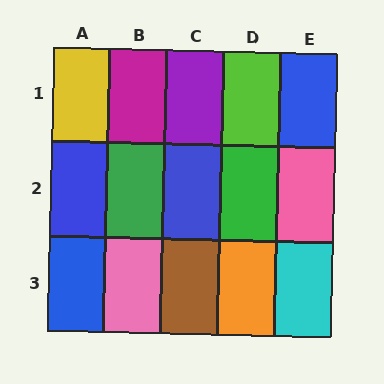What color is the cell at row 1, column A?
Yellow.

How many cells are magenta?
1 cell is magenta.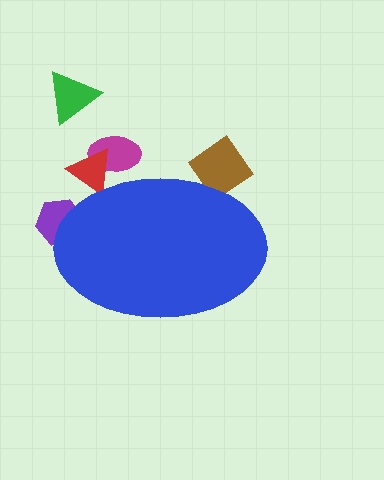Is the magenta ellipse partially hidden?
Yes, the magenta ellipse is partially hidden behind the blue ellipse.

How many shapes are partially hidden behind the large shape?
4 shapes are partially hidden.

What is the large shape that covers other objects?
A blue ellipse.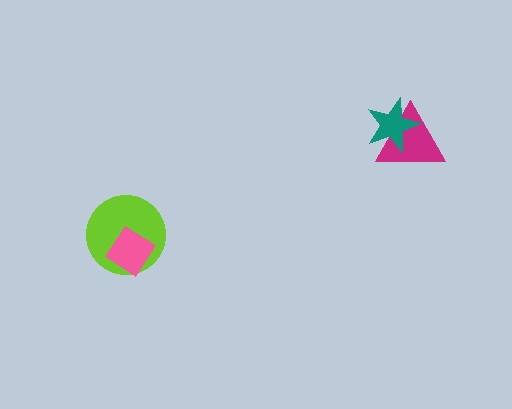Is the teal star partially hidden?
No, no other shape covers it.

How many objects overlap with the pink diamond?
1 object overlaps with the pink diamond.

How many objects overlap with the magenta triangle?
1 object overlaps with the magenta triangle.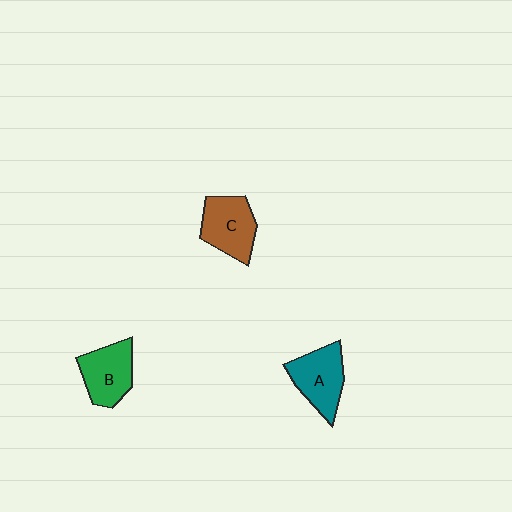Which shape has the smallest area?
Shape B (green).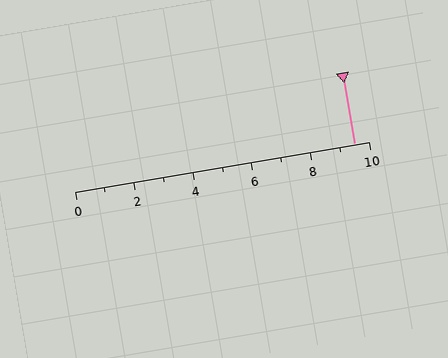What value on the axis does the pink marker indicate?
The marker indicates approximately 9.5.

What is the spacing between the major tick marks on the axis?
The major ticks are spaced 2 apart.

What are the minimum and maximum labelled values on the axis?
The axis runs from 0 to 10.